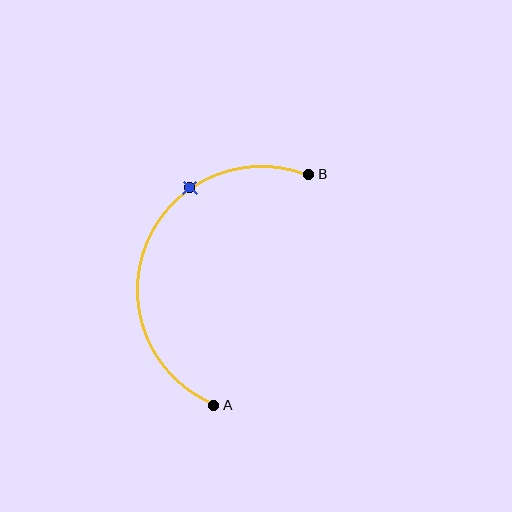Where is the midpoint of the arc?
The arc midpoint is the point on the curve farthest from the straight line joining A and B. It sits to the left of that line.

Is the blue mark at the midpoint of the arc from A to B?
No. The blue mark lies on the arc but is closer to endpoint B. The arc midpoint would be at the point on the curve equidistant along the arc from both A and B.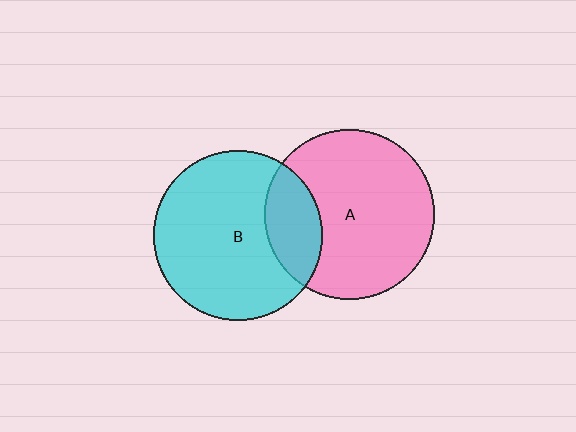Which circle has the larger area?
Circle A (pink).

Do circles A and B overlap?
Yes.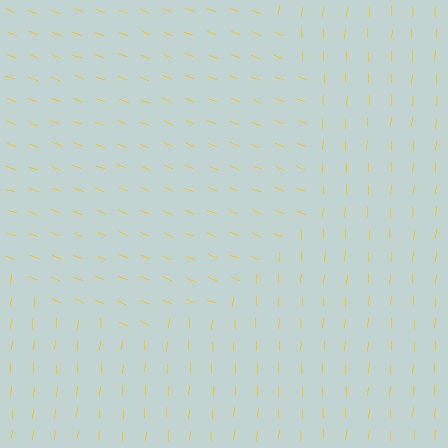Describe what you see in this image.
The image is filled with small yellow line segments. A circle region in the image has lines oriented differently from the surrounding lines, creating a visible texture boundary.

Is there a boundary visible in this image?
Yes, there is a texture boundary formed by a change in line orientation.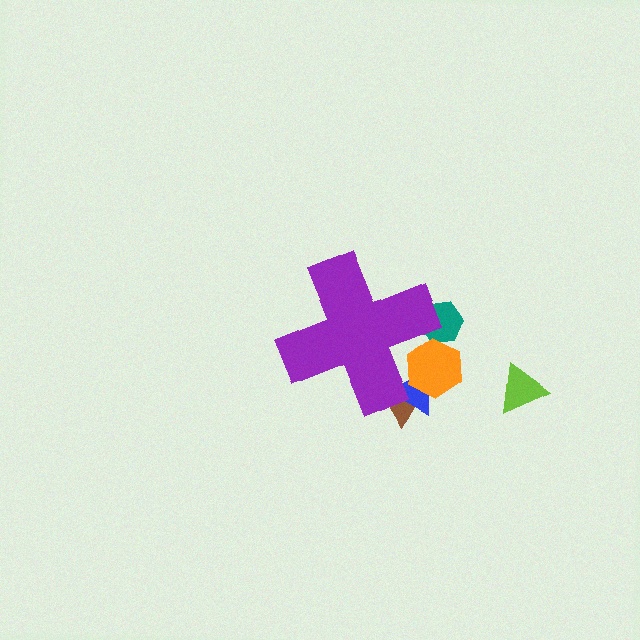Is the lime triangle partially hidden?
No, the lime triangle is fully visible.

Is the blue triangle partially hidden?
Yes, the blue triangle is partially hidden behind the purple cross.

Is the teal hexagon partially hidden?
Yes, the teal hexagon is partially hidden behind the purple cross.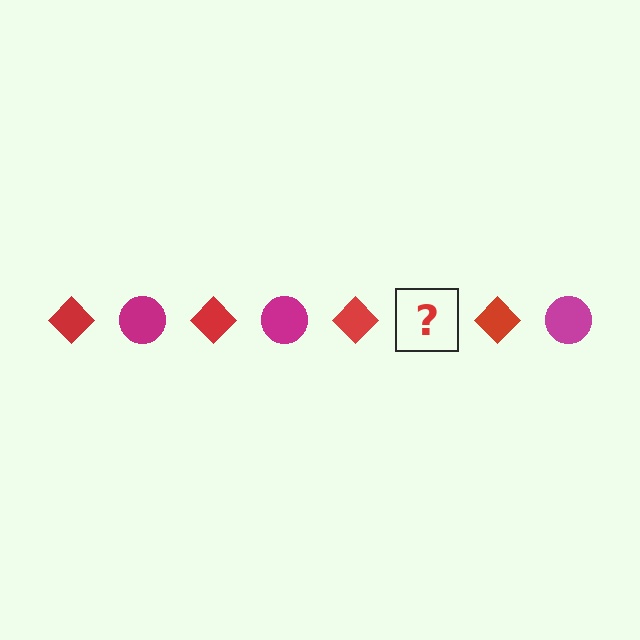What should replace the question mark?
The question mark should be replaced with a magenta circle.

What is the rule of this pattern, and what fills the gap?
The rule is that the pattern alternates between red diamond and magenta circle. The gap should be filled with a magenta circle.